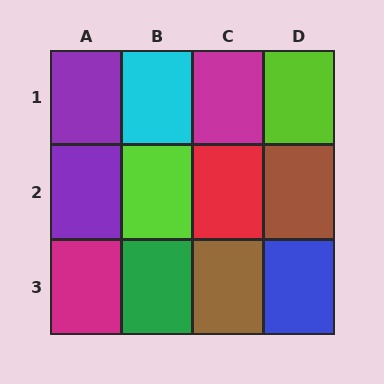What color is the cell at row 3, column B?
Green.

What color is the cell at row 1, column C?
Magenta.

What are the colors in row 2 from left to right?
Purple, lime, red, brown.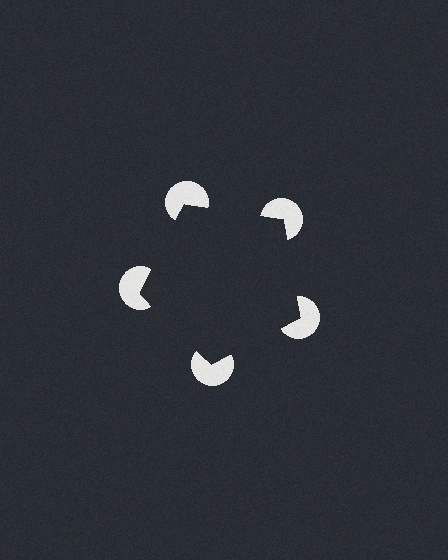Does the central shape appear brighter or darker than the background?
It typically appears slightly darker than the background, even though no actual brightness change is drawn.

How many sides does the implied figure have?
5 sides.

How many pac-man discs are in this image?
There are 5 — one at each vertex of the illusory pentagon.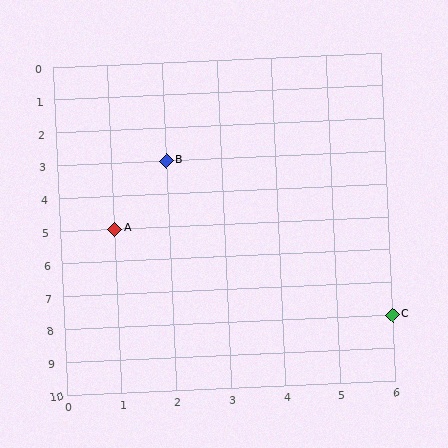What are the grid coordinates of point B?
Point B is at grid coordinates (2, 3).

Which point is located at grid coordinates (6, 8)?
Point C is at (6, 8).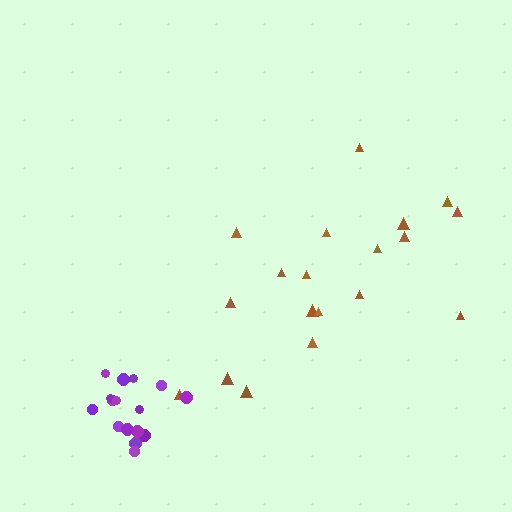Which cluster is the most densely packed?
Purple.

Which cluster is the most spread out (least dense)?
Brown.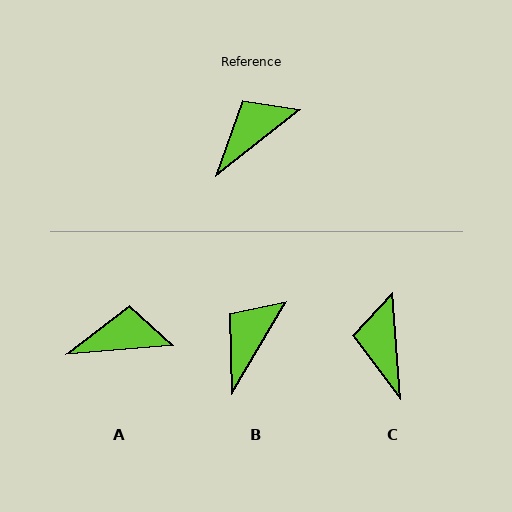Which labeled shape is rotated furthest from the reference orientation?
C, about 56 degrees away.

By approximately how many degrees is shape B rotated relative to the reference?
Approximately 21 degrees counter-clockwise.